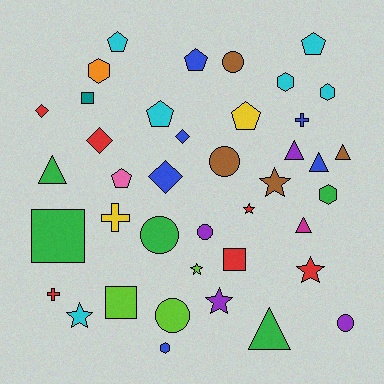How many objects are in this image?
There are 40 objects.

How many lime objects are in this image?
There are 3 lime objects.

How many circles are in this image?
There are 6 circles.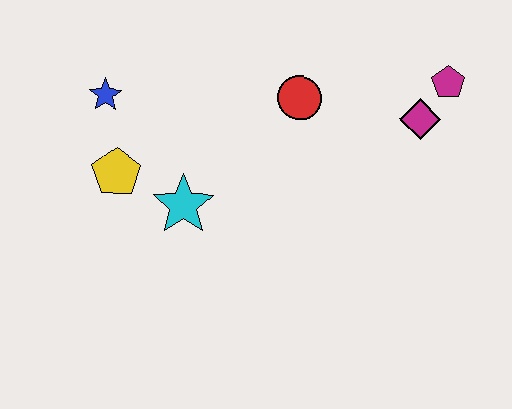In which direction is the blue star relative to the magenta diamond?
The blue star is to the left of the magenta diamond.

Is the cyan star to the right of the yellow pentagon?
Yes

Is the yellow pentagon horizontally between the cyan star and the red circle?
No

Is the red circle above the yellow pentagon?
Yes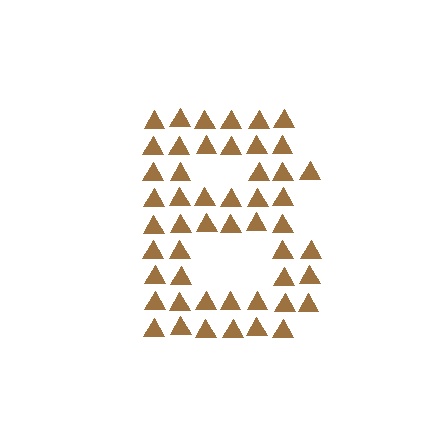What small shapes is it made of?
It is made of small triangles.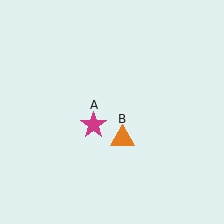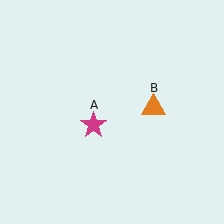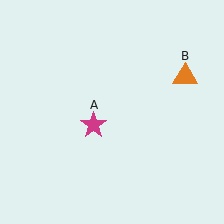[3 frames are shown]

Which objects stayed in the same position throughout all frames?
Magenta star (object A) remained stationary.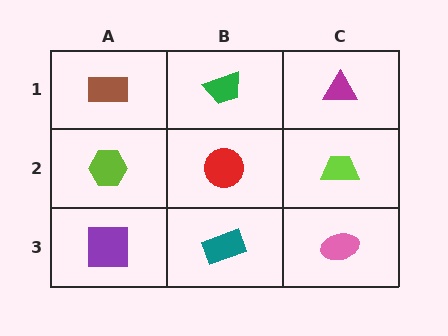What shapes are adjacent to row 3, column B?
A red circle (row 2, column B), a purple square (row 3, column A), a pink ellipse (row 3, column C).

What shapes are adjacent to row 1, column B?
A red circle (row 2, column B), a brown rectangle (row 1, column A), a magenta triangle (row 1, column C).